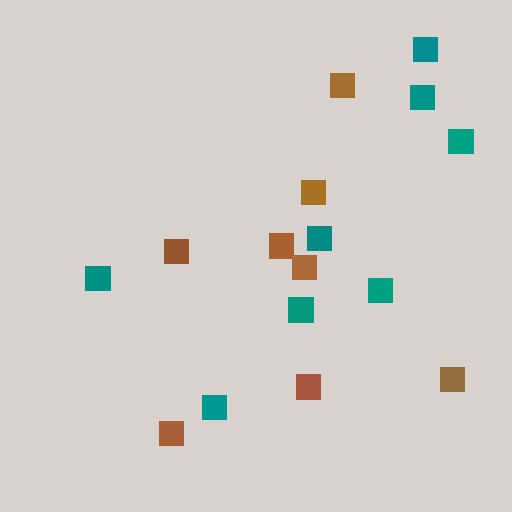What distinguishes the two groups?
There are 2 groups: one group of teal squares (8) and one group of brown squares (8).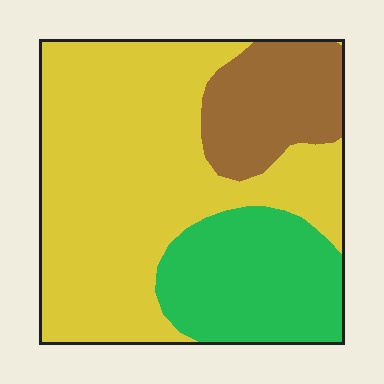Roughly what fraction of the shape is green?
Green takes up about one quarter (1/4) of the shape.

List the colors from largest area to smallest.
From largest to smallest: yellow, green, brown.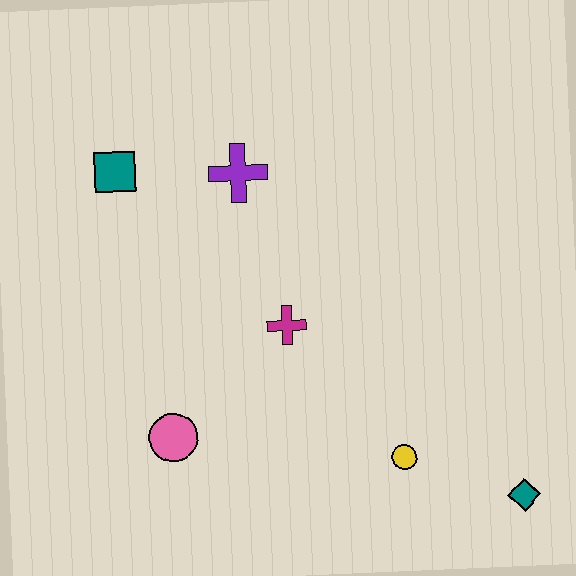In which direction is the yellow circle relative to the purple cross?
The yellow circle is below the purple cross.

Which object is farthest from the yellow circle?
The teal square is farthest from the yellow circle.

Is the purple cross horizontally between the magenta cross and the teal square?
Yes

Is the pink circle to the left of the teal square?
No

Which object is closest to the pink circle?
The magenta cross is closest to the pink circle.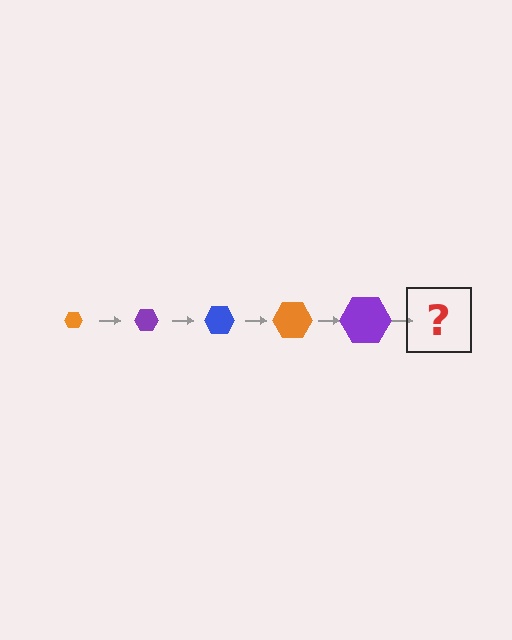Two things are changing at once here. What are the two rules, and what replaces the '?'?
The two rules are that the hexagon grows larger each step and the color cycles through orange, purple, and blue. The '?' should be a blue hexagon, larger than the previous one.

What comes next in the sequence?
The next element should be a blue hexagon, larger than the previous one.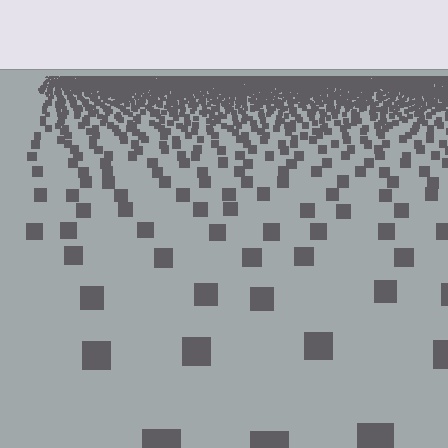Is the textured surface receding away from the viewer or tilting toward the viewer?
The surface is receding away from the viewer. Texture elements get smaller and denser toward the top.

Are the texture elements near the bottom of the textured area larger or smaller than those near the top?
Larger. Near the bottom, elements are closer to the viewer and appear at a bigger on-screen size.